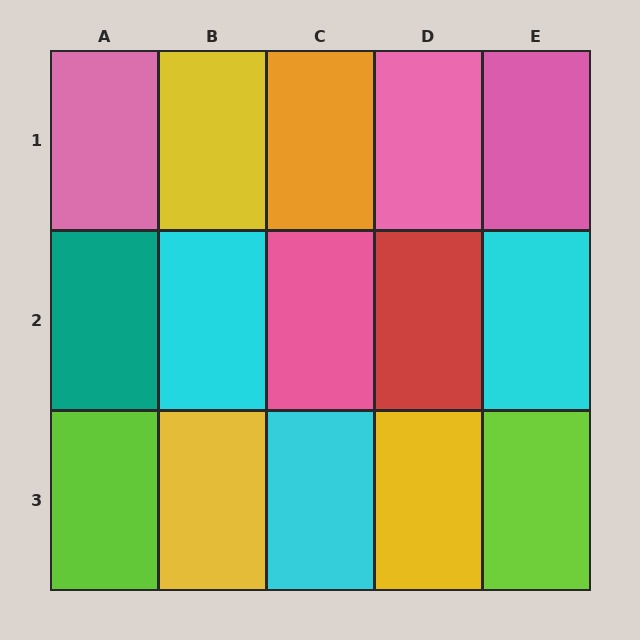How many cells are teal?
1 cell is teal.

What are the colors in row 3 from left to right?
Lime, yellow, cyan, yellow, lime.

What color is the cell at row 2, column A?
Teal.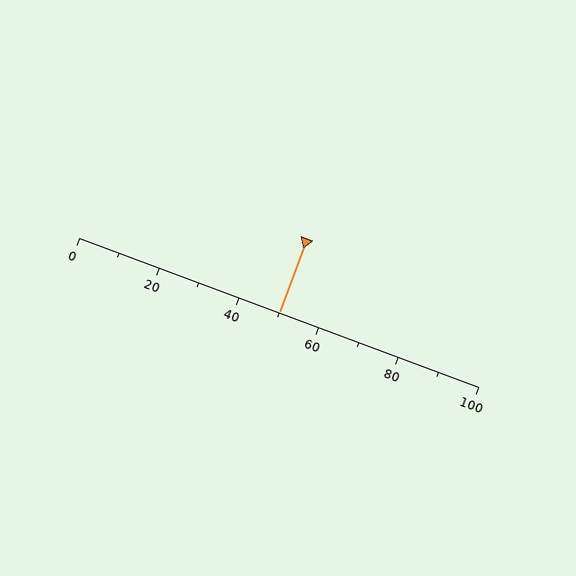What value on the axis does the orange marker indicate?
The marker indicates approximately 50.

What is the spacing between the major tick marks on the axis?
The major ticks are spaced 20 apart.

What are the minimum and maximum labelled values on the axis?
The axis runs from 0 to 100.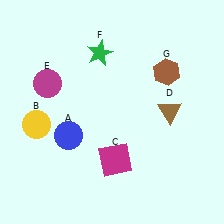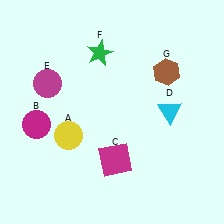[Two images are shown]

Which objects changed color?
A changed from blue to yellow. B changed from yellow to magenta. D changed from brown to cyan.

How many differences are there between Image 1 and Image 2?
There are 3 differences between the two images.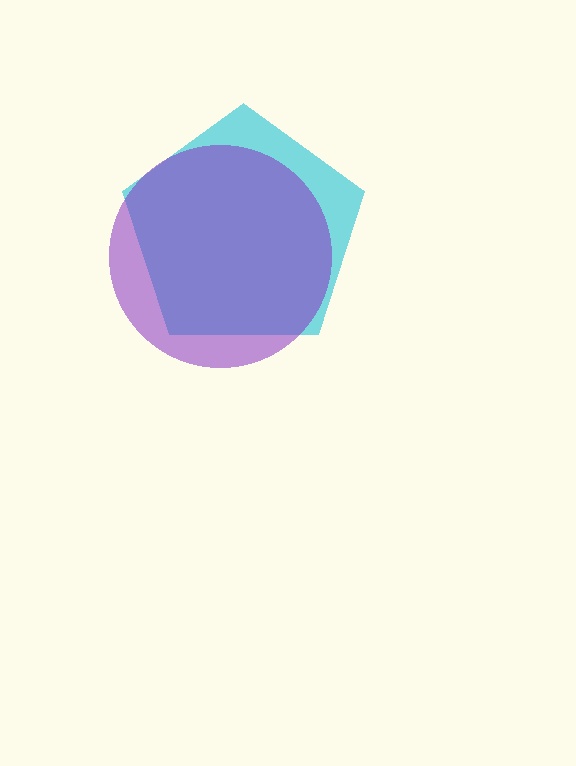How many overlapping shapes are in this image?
There are 2 overlapping shapes in the image.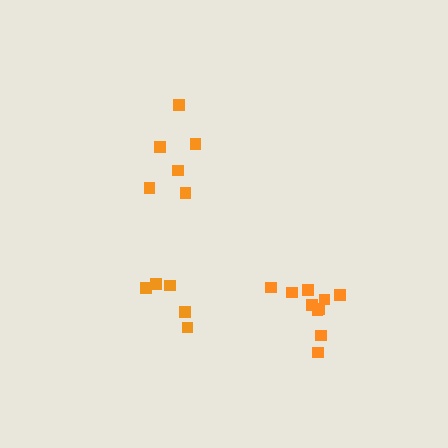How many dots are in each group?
Group 1: 6 dots, Group 2: 5 dots, Group 3: 10 dots (21 total).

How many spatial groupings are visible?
There are 3 spatial groupings.